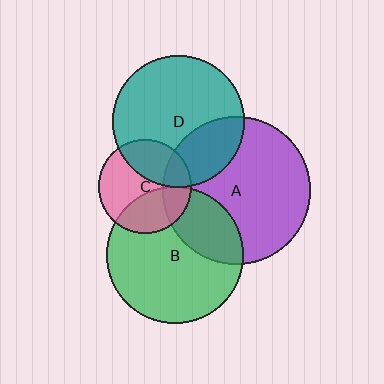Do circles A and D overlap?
Yes.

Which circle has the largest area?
Circle A (purple).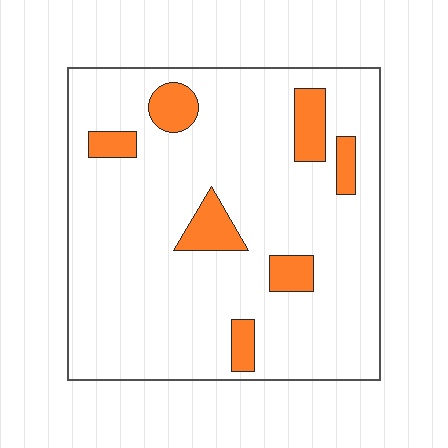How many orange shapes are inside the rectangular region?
7.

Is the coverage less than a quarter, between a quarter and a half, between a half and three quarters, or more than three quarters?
Less than a quarter.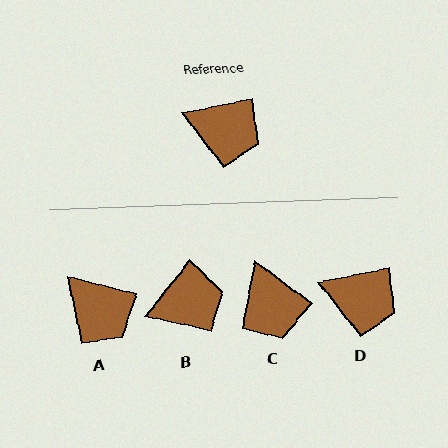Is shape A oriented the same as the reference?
No, it is off by about 26 degrees.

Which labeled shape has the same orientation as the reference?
D.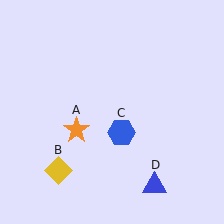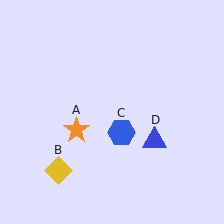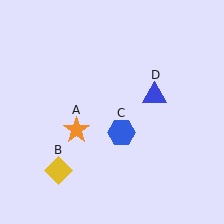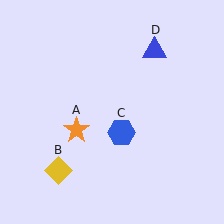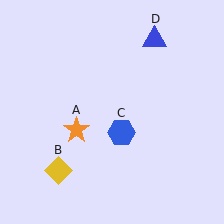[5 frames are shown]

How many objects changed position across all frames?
1 object changed position: blue triangle (object D).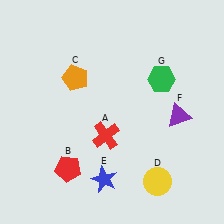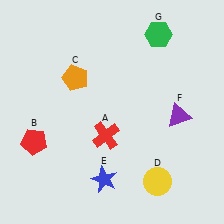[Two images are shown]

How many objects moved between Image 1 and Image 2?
2 objects moved between the two images.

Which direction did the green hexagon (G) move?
The green hexagon (G) moved up.